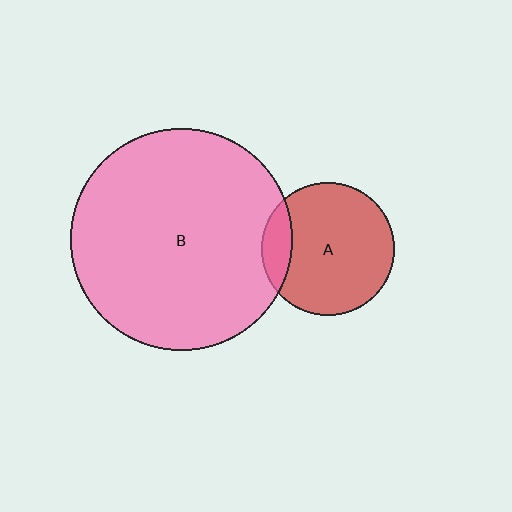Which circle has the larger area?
Circle B (pink).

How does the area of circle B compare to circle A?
Approximately 2.8 times.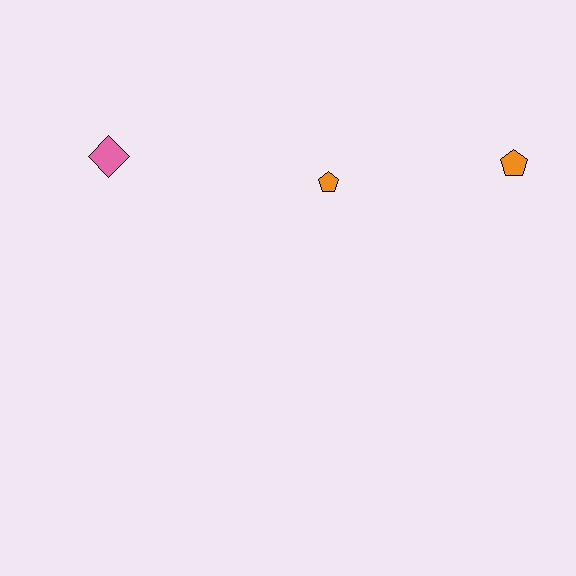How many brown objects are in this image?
There are no brown objects.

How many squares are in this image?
There are no squares.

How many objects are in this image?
There are 3 objects.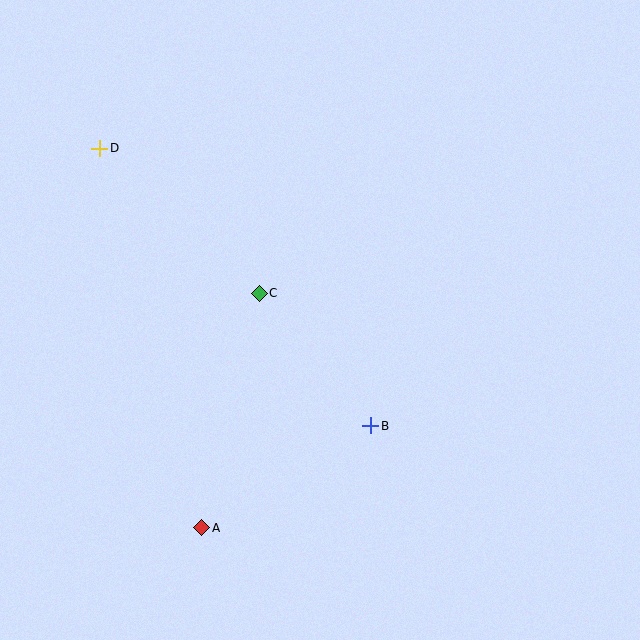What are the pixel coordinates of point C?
Point C is at (259, 293).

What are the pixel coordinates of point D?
Point D is at (100, 148).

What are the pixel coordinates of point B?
Point B is at (371, 426).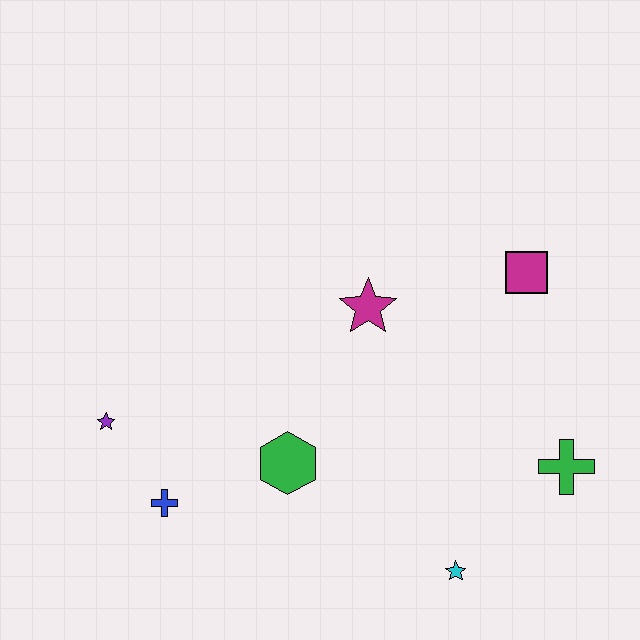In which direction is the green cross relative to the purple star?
The green cross is to the right of the purple star.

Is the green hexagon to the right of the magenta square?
No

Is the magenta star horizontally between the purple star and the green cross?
Yes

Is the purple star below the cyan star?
No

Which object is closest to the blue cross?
The purple star is closest to the blue cross.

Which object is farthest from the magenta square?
The purple star is farthest from the magenta square.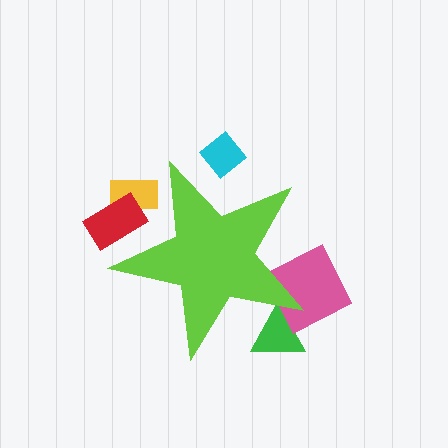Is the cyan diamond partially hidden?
Yes, the cyan diamond is partially hidden behind the lime star.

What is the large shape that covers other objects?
A lime star.